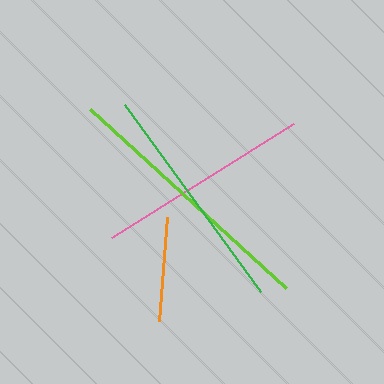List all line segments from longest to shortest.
From longest to shortest: lime, green, pink, orange.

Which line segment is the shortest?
The orange line is the shortest at approximately 104 pixels.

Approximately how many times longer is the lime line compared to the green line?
The lime line is approximately 1.1 times the length of the green line.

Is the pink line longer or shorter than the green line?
The green line is longer than the pink line.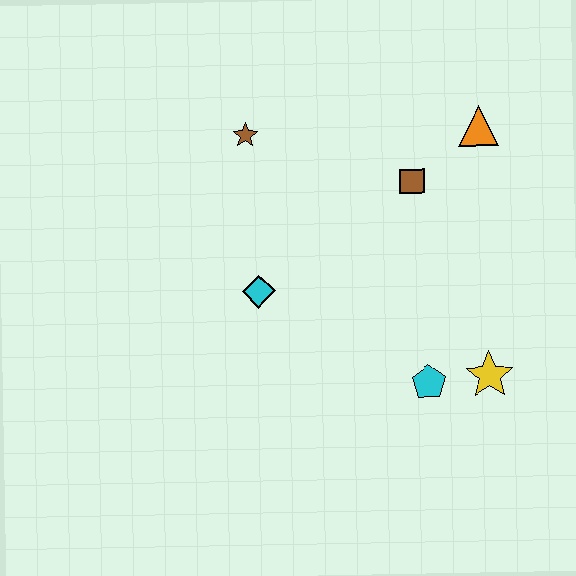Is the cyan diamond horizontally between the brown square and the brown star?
Yes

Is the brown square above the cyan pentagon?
Yes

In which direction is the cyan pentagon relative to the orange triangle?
The cyan pentagon is below the orange triangle.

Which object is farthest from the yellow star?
The brown star is farthest from the yellow star.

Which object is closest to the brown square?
The orange triangle is closest to the brown square.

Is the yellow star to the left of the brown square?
No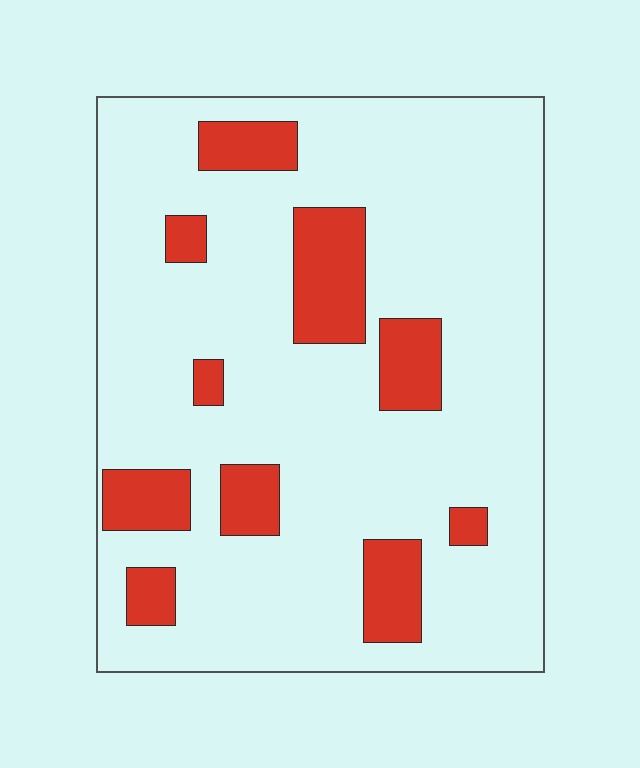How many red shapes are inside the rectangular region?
10.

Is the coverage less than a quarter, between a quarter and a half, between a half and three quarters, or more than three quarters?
Less than a quarter.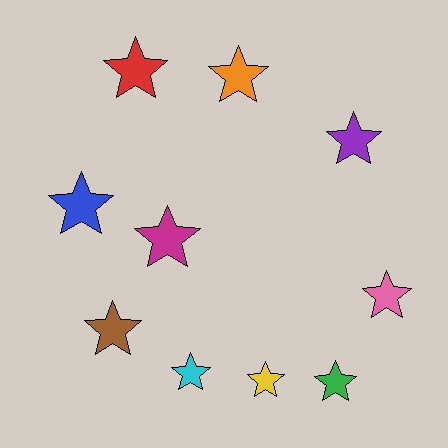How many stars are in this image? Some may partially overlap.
There are 10 stars.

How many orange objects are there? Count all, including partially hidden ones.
There is 1 orange object.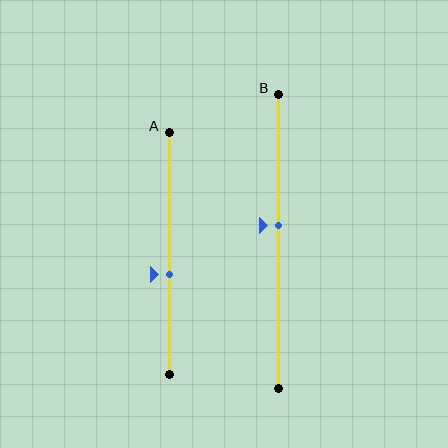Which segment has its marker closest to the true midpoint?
Segment B has its marker closest to the true midpoint.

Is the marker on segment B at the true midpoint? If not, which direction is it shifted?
No, the marker on segment B is shifted upward by about 6% of the segment length.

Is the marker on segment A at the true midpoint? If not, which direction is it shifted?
No, the marker on segment A is shifted downward by about 9% of the segment length.